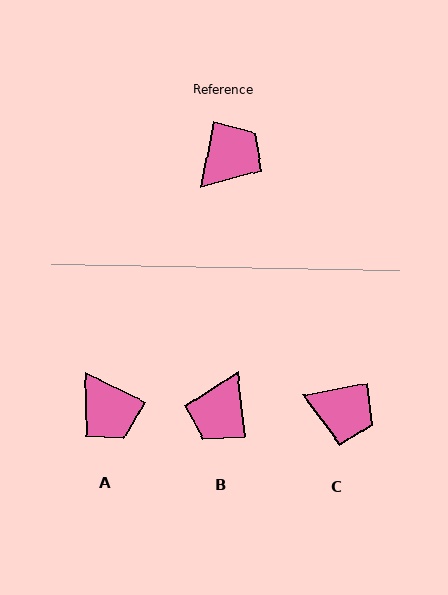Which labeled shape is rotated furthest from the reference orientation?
B, about 162 degrees away.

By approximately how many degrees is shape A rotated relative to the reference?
Approximately 104 degrees clockwise.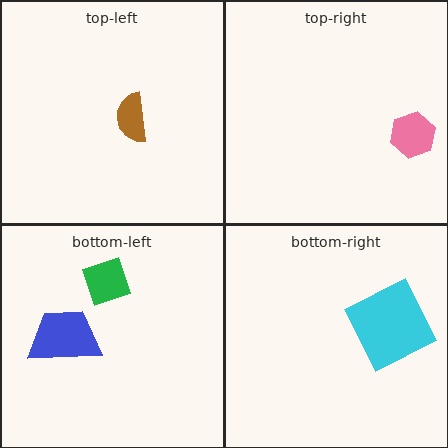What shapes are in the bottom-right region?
The cyan square.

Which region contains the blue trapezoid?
The bottom-left region.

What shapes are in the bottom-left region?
The blue trapezoid, the green diamond.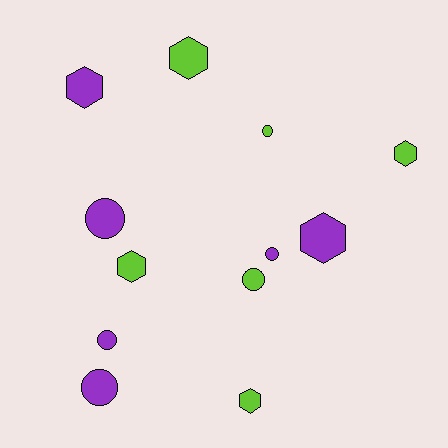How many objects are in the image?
There are 12 objects.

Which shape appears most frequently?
Circle, with 6 objects.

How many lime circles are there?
There are 2 lime circles.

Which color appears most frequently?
Lime, with 6 objects.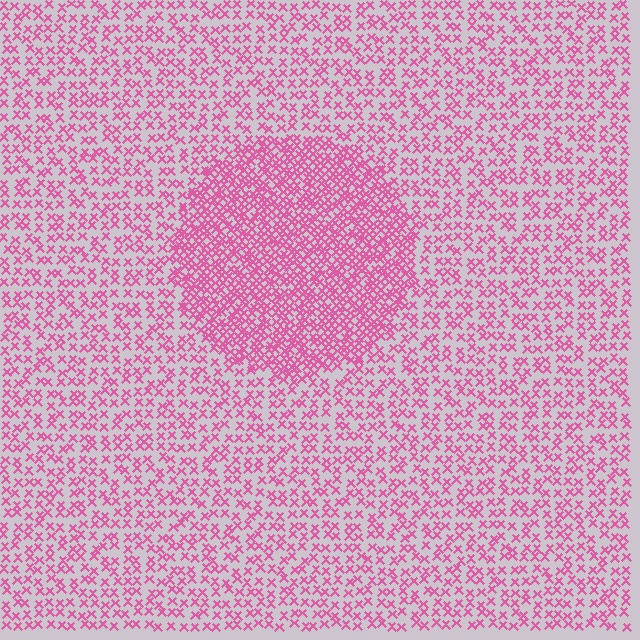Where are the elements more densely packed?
The elements are more densely packed inside the circle boundary.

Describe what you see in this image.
The image contains small pink elements arranged at two different densities. A circle-shaped region is visible where the elements are more densely packed than the surrounding area.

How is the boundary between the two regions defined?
The boundary is defined by a change in element density (approximately 2.1x ratio). All elements are the same color, size, and shape.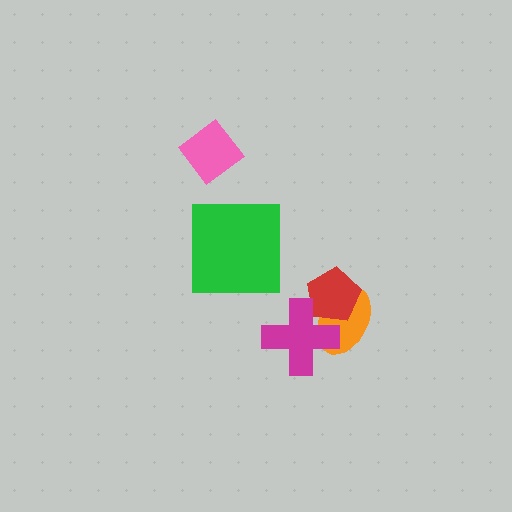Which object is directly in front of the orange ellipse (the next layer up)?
The red pentagon is directly in front of the orange ellipse.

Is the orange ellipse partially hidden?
Yes, it is partially covered by another shape.